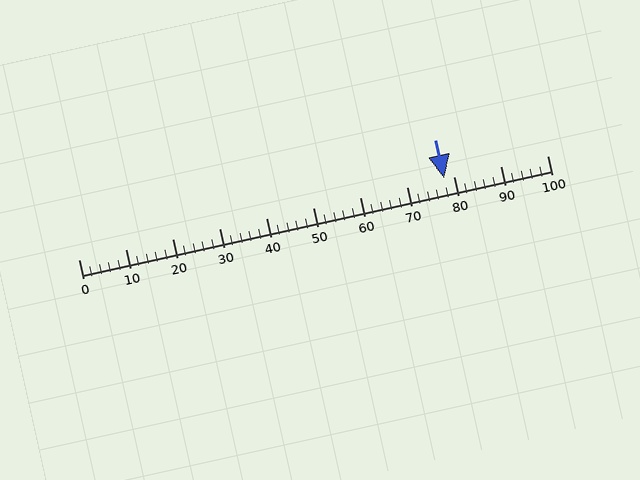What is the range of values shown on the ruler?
The ruler shows values from 0 to 100.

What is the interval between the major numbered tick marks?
The major tick marks are spaced 10 units apart.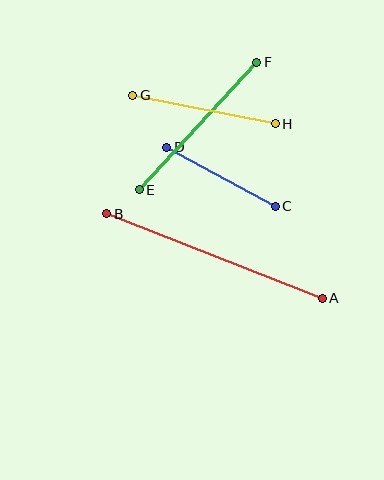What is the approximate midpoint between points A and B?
The midpoint is at approximately (215, 256) pixels.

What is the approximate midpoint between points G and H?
The midpoint is at approximately (204, 109) pixels.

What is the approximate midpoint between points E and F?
The midpoint is at approximately (198, 126) pixels.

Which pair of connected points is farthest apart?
Points A and B are farthest apart.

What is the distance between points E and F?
The distance is approximately 173 pixels.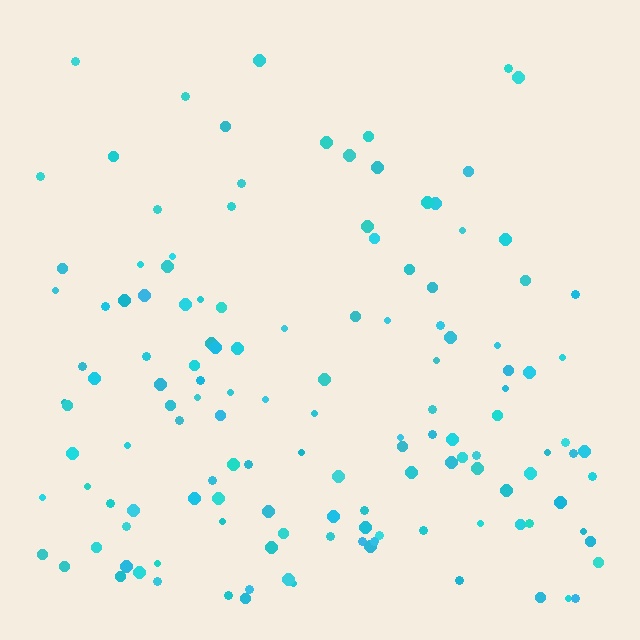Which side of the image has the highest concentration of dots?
The bottom.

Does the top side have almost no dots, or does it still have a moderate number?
Still a moderate number, just noticeably fewer than the bottom.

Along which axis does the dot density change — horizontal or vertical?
Vertical.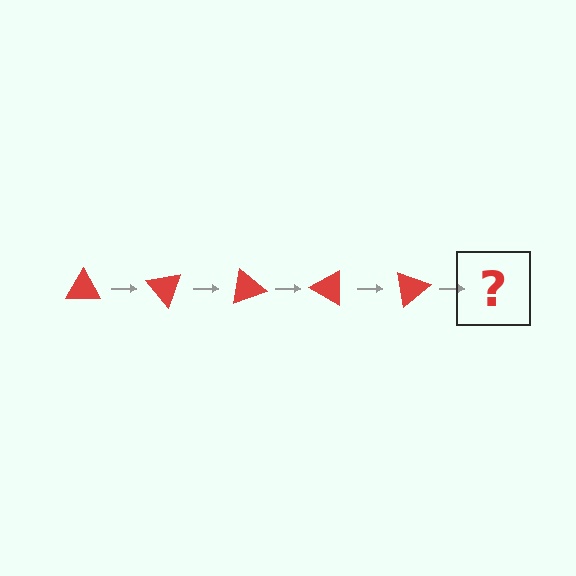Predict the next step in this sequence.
The next step is a red triangle rotated 250 degrees.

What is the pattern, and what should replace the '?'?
The pattern is that the triangle rotates 50 degrees each step. The '?' should be a red triangle rotated 250 degrees.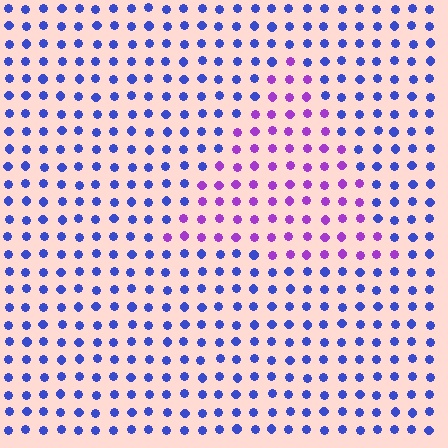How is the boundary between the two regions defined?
The boundary is defined purely by a slight shift in hue (about 51 degrees). Spacing, size, and orientation are identical on both sides.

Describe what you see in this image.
The image is filled with small blue elements in a uniform arrangement. A triangle-shaped region is visible where the elements are tinted to a slightly different hue, forming a subtle color boundary.